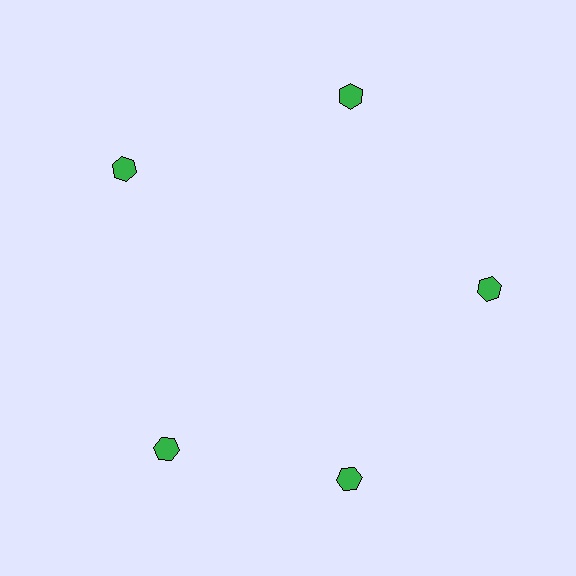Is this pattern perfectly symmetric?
No. The 5 green hexagons are arranged in a ring, but one element near the 8 o'clock position is rotated out of alignment along the ring, breaking the 5-fold rotational symmetry.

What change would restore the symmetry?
The symmetry would be restored by rotating it back into even spacing with its neighbors so that all 5 hexagons sit at equal angles and equal distance from the center.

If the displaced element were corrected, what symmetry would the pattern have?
It would have 5-fold rotational symmetry — the pattern would map onto itself every 72 degrees.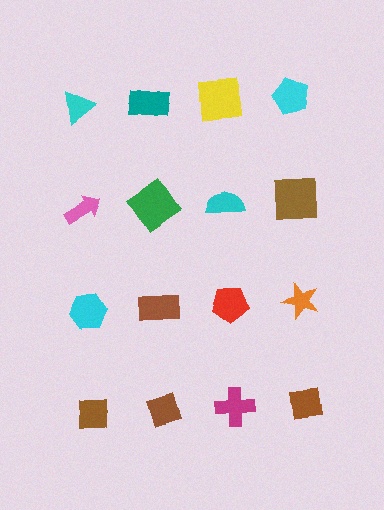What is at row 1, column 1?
A cyan triangle.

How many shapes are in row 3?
4 shapes.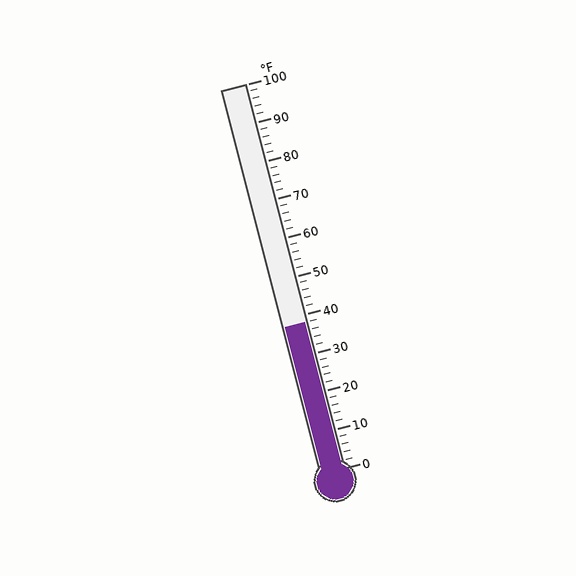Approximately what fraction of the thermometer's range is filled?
The thermometer is filled to approximately 40% of its range.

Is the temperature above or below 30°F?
The temperature is above 30°F.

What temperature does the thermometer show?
The thermometer shows approximately 38°F.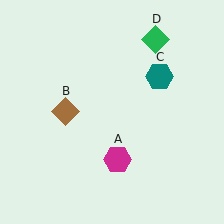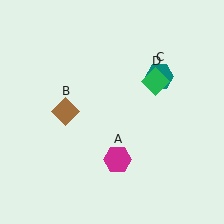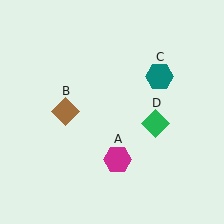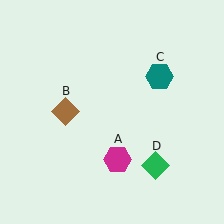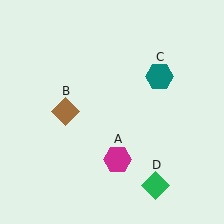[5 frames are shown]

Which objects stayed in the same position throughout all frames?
Magenta hexagon (object A) and brown diamond (object B) and teal hexagon (object C) remained stationary.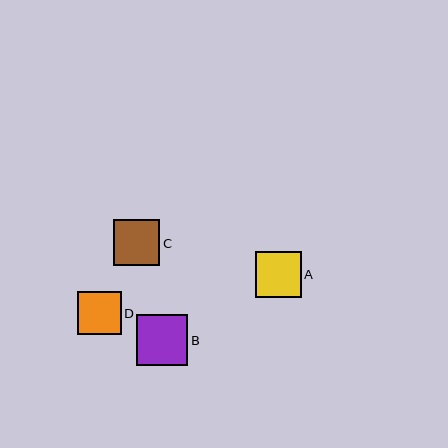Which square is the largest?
Square B is the largest with a size of approximately 51 pixels.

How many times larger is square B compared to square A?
Square B is approximately 1.1 times the size of square A.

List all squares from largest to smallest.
From largest to smallest: B, A, C, D.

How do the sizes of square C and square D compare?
Square C and square D are approximately the same size.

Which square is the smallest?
Square D is the smallest with a size of approximately 44 pixels.